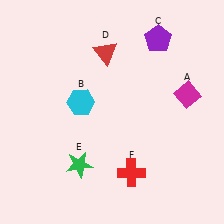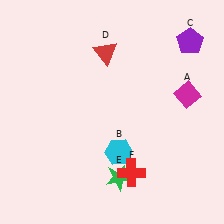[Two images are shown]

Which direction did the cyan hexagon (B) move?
The cyan hexagon (B) moved down.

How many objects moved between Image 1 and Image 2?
3 objects moved between the two images.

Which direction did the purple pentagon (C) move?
The purple pentagon (C) moved right.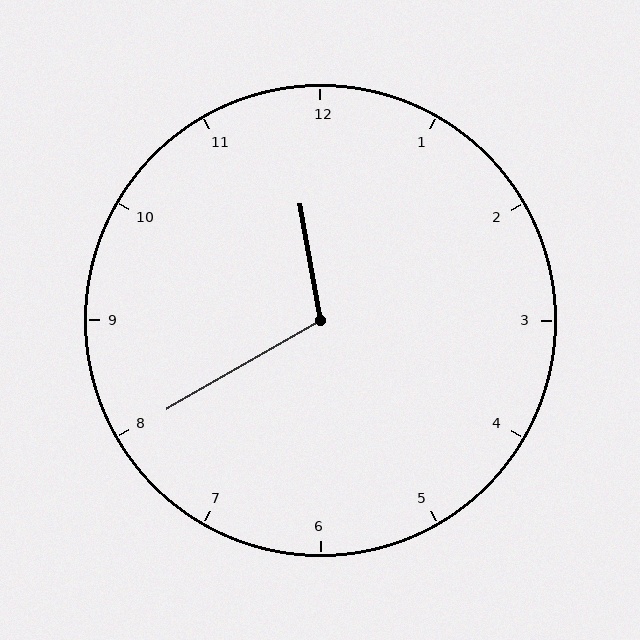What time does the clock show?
11:40.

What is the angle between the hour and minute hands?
Approximately 110 degrees.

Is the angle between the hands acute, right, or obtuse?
It is obtuse.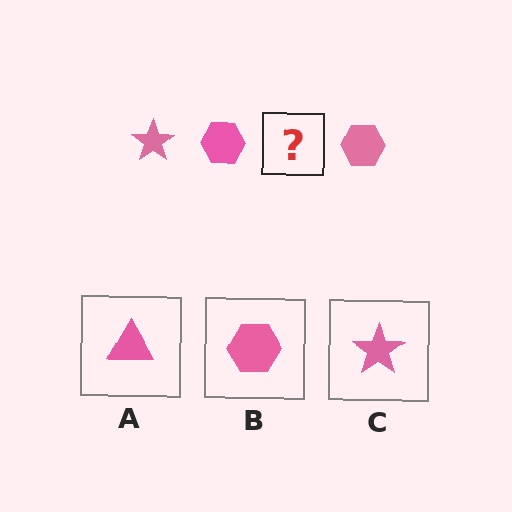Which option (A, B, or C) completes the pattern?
C.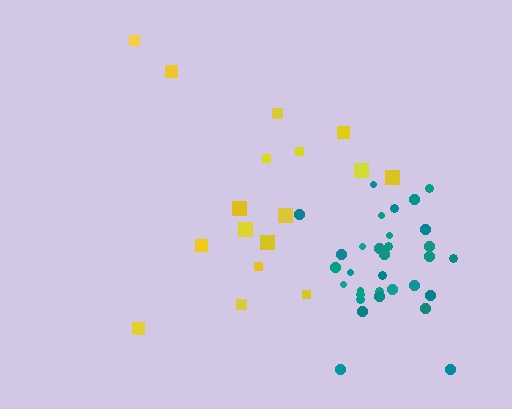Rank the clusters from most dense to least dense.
teal, yellow.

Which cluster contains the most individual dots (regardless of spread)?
Teal (32).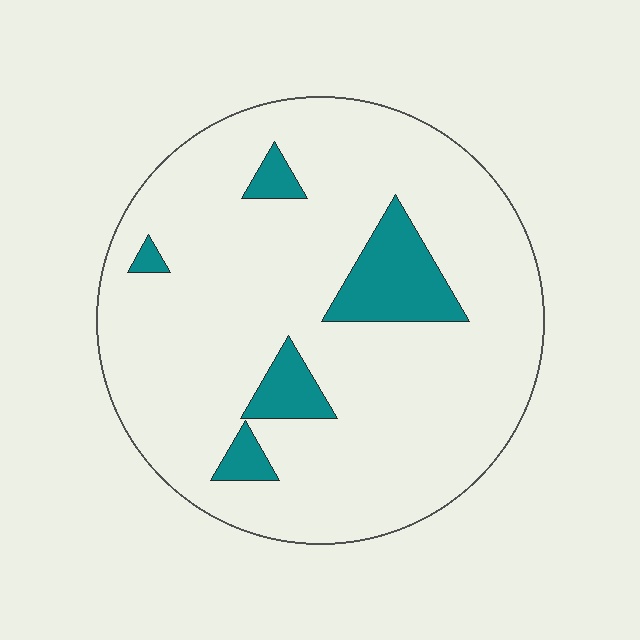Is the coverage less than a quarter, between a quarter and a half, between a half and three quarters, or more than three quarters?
Less than a quarter.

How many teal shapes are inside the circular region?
5.